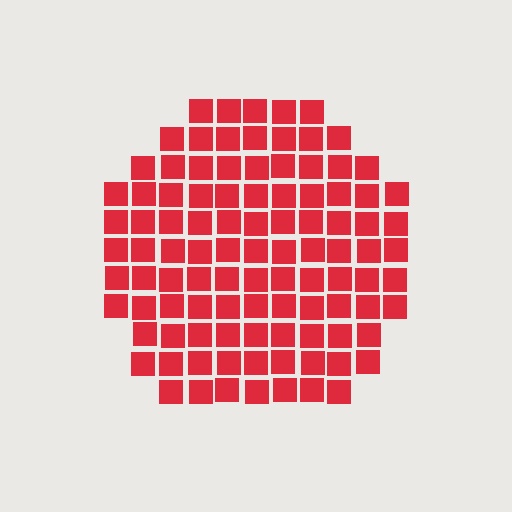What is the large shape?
The large shape is a circle.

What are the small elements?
The small elements are squares.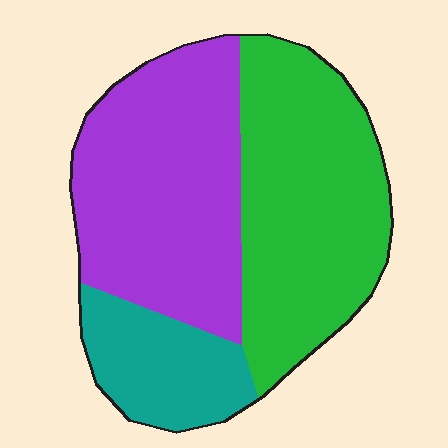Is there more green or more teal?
Green.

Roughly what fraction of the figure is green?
Green covers roughly 40% of the figure.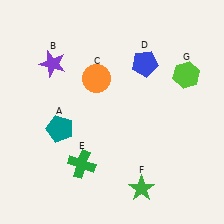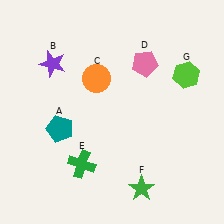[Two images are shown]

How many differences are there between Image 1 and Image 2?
There is 1 difference between the two images.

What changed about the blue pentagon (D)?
In Image 1, D is blue. In Image 2, it changed to pink.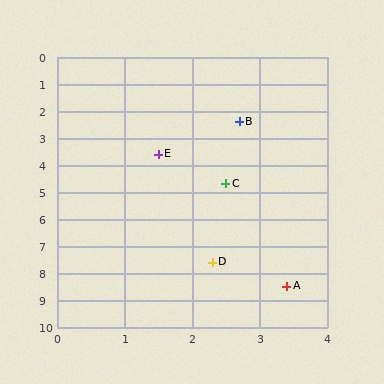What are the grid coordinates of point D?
Point D is at approximately (2.3, 7.6).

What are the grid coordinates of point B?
Point B is at approximately (2.7, 2.4).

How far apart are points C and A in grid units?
Points C and A are about 3.9 grid units apart.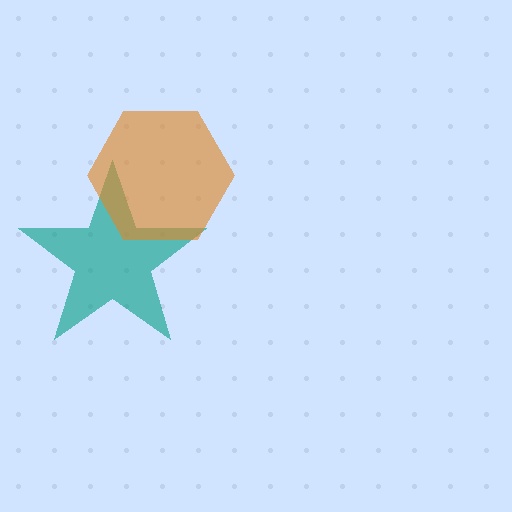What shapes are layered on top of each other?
The layered shapes are: a teal star, an orange hexagon.